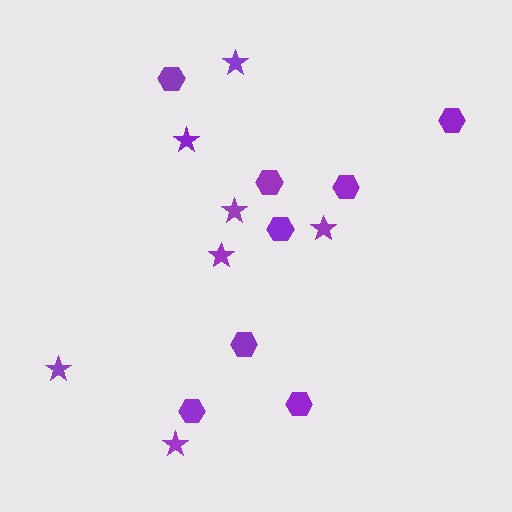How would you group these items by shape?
There are 2 groups: one group of stars (7) and one group of hexagons (8).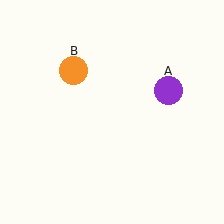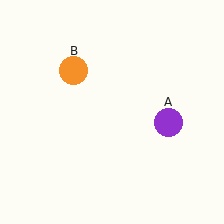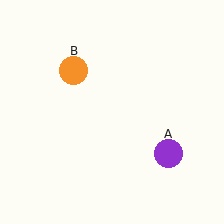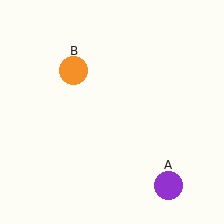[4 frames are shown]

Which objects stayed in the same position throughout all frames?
Orange circle (object B) remained stationary.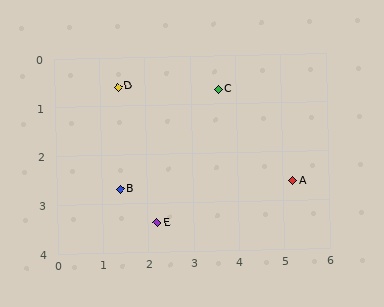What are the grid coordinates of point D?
Point D is at approximately (1.4, 0.6).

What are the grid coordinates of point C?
Point C is at approximately (3.6, 0.7).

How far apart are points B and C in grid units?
Points B and C are about 3.0 grid units apart.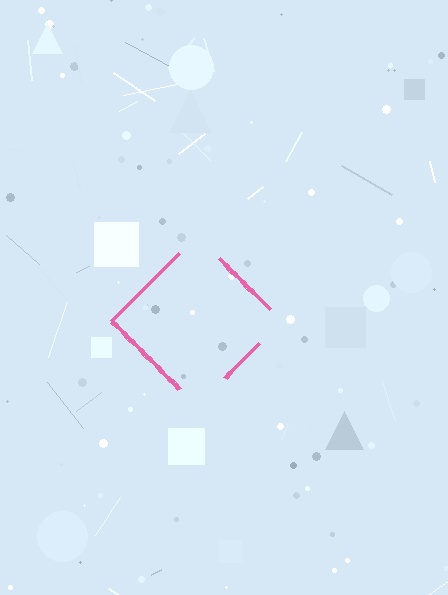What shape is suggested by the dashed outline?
The dashed outline suggests a diamond.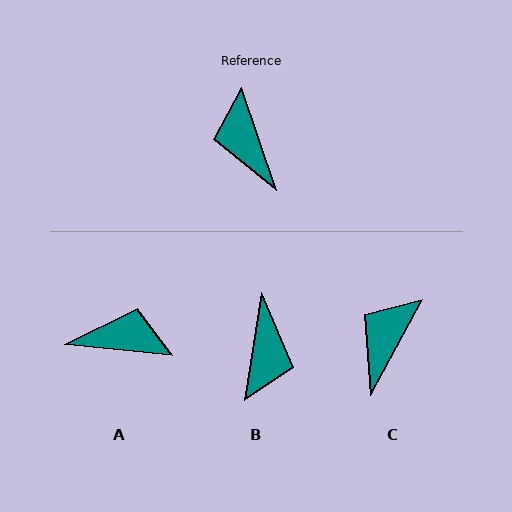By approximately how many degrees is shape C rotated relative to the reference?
Approximately 47 degrees clockwise.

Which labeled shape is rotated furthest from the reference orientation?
B, about 152 degrees away.